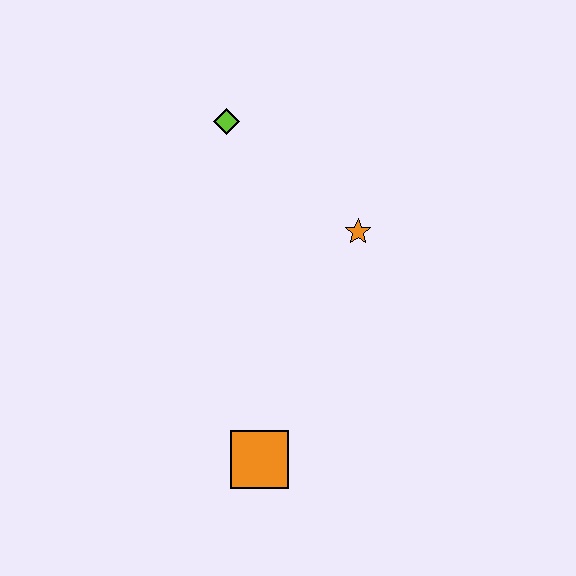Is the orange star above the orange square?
Yes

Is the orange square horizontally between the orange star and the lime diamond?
Yes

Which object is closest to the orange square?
The orange star is closest to the orange square.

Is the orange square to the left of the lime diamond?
No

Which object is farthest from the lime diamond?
The orange square is farthest from the lime diamond.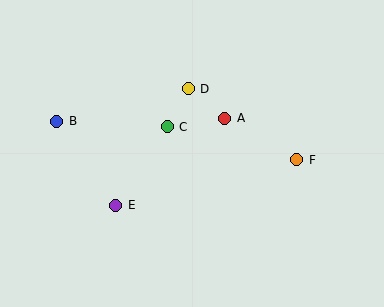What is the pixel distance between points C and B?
The distance between C and B is 111 pixels.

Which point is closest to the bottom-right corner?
Point F is closest to the bottom-right corner.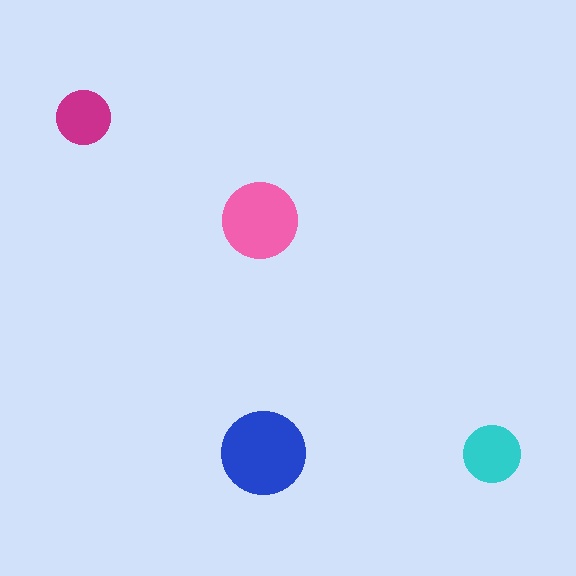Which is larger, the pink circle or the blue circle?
The blue one.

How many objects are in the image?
There are 4 objects in the image.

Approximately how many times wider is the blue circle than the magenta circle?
About 1.5 times wider.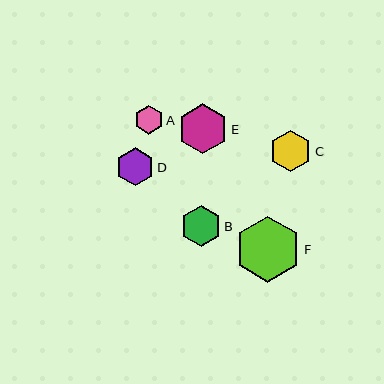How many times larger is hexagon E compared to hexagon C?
Hexagon E is approximately 1.2 times the size of hexagon C.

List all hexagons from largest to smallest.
From largest to smallest: F, E, C, B, D, A.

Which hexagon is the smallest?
Hexagon A is the smallest with a size of approximately 28 pixels.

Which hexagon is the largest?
Hexagon F is the largest with a size of approximately 66 pixels.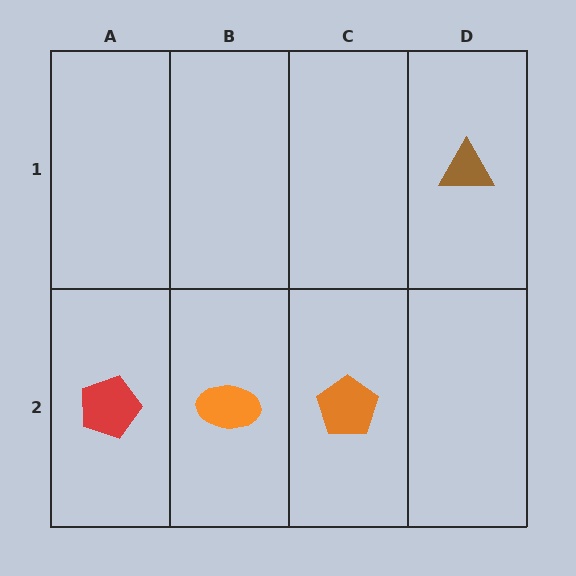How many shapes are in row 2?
3 shapes.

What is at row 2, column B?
An orange ellipse.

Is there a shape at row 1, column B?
No, that cell is empty.